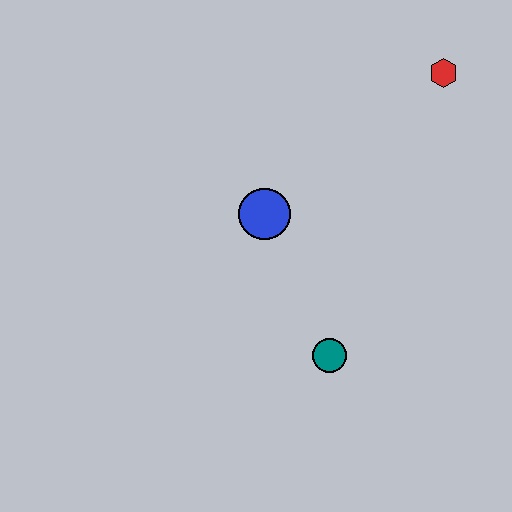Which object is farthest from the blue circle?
The red hexagon is farthest from the blue circle.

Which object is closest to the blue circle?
The teal circle is closest to the blue circle.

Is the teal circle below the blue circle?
Yes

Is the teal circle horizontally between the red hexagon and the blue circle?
Yes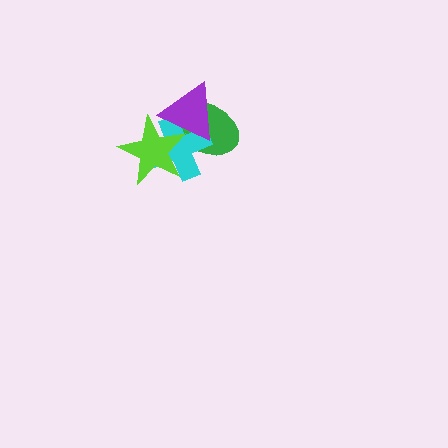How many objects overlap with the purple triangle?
3 objects overlap with the purple triangle.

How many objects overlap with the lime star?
3 objects overlap with the lime star.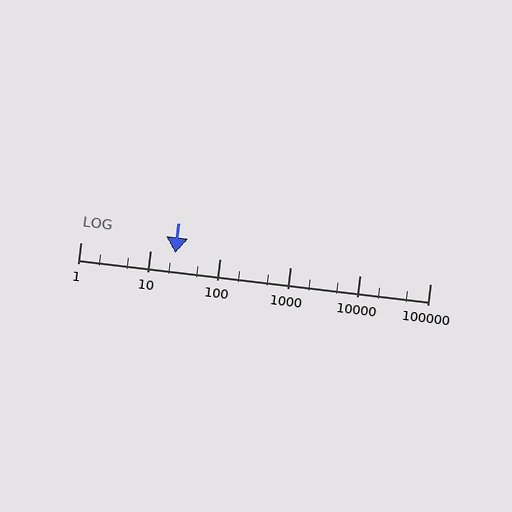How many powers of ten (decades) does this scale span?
The scale spans 5 decades, from 1 to 100000.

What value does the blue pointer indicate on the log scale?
The pointer indicates approximately 23.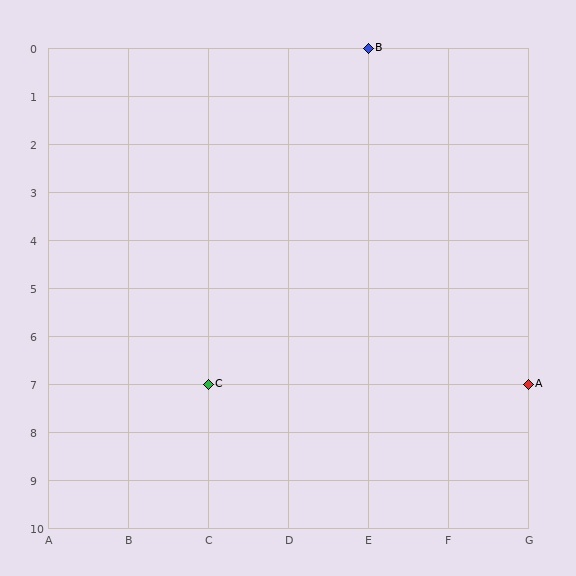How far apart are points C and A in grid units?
Points C and A are 4 columns apart.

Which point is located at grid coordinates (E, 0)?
Point B is at (E, 0).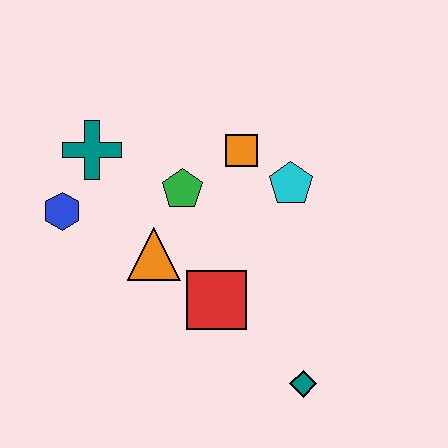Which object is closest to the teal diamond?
The red square is closest to the teal diamond.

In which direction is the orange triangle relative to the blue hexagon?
The orange triangle is to the right of the blue hexagon.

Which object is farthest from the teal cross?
The teal diamond is farthest from the teal cross.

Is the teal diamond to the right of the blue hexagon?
Yes